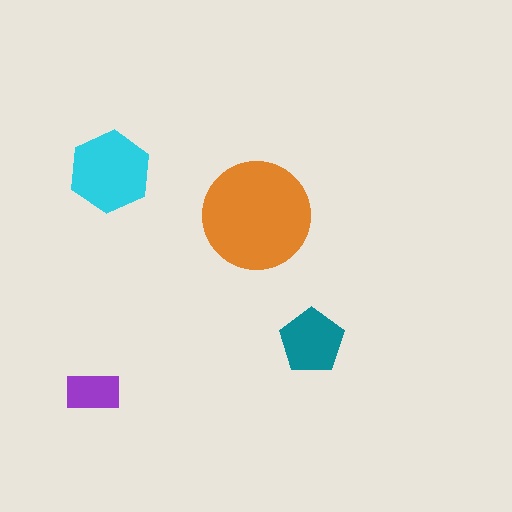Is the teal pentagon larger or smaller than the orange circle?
Smaller.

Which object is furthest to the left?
The purple rectangle is leftmost.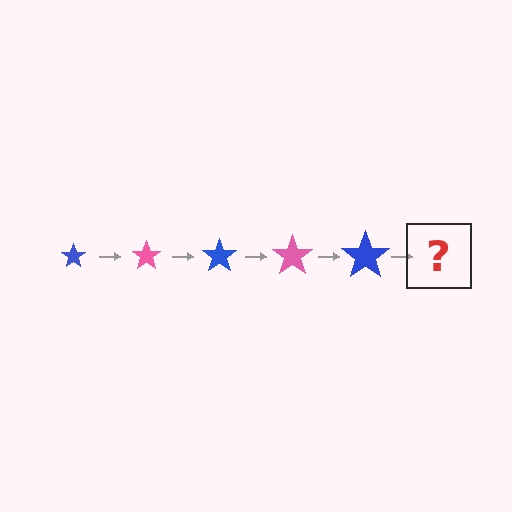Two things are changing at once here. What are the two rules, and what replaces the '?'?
The two rules are that the star grows larger each step and the color cycles through blue and pink. The '?' should be a pink star, larger than the previous one.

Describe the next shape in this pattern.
It should be a pink star, larger than the previous one.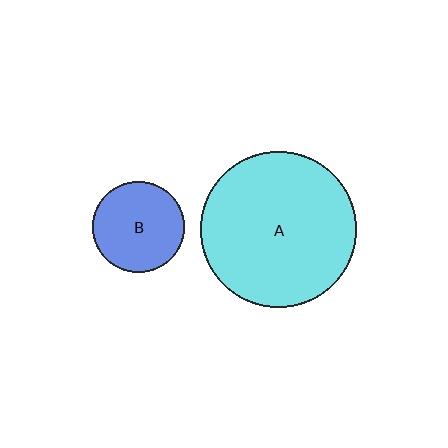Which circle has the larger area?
Circle A (cyan).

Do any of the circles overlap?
No, none of the circles overlap.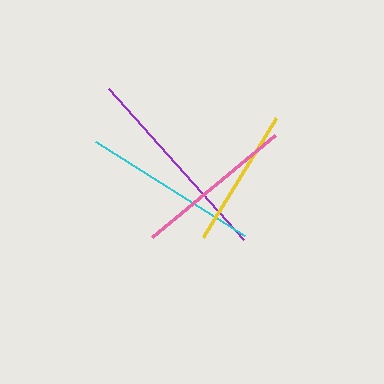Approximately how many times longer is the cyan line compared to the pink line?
The cyan line is approximately 1.1 times the length of the pink line.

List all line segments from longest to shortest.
From longest to shortest: purple, cyan, pink, yellow.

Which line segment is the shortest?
The yellow line is the shortest at approximately 140 pixels.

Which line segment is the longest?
The purple line is the longest at approximately 203 pixels.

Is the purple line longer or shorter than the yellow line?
The purple line is longer than the yellow line.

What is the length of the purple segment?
The purple segment is approximately 203 pixels long.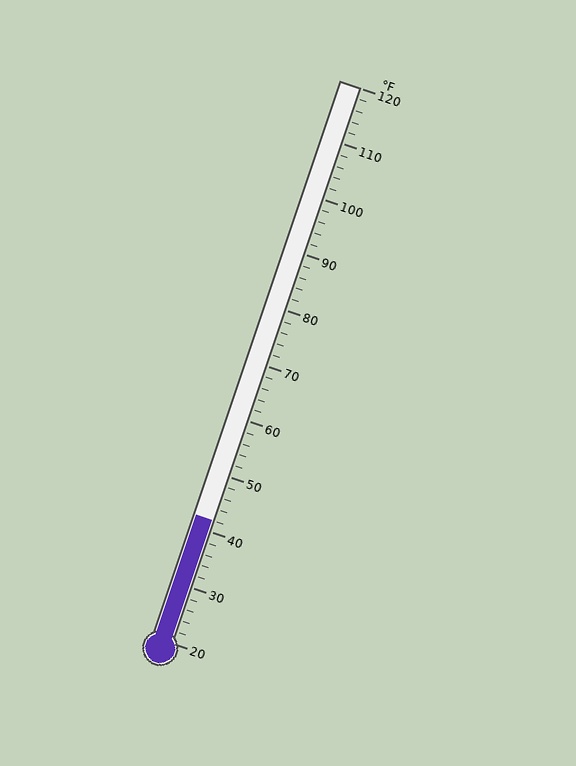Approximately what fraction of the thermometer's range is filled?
The thermometer is filled to approximately 20% of its range.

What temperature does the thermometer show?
The thermometer shows approximately 42°F.